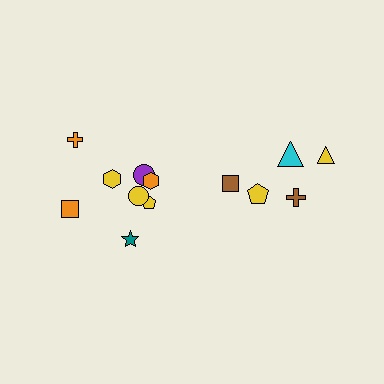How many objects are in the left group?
There are 8 objects.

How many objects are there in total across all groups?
There are 13 objects.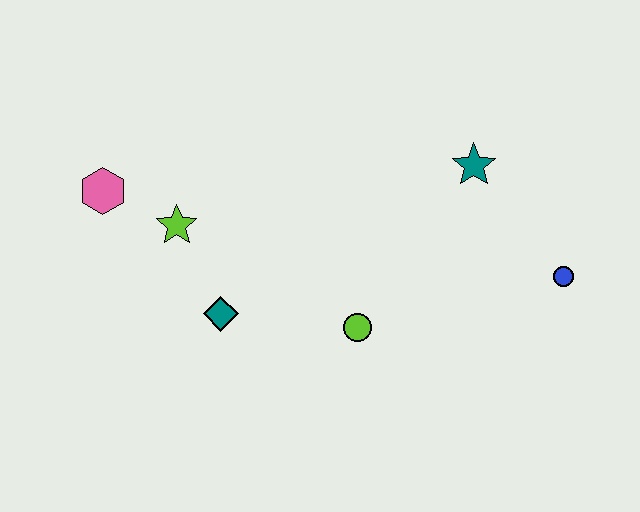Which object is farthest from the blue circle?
The pink hexagon is farthest from the blue circle.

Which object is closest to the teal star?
The blue circle is closest to the teal star.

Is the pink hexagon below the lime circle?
No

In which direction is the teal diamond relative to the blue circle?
The teal diamond is to the left of the blue circle.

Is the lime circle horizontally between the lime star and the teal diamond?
No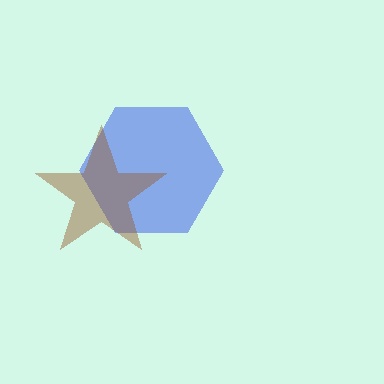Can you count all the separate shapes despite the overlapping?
Yes, there are 2 separate shapes.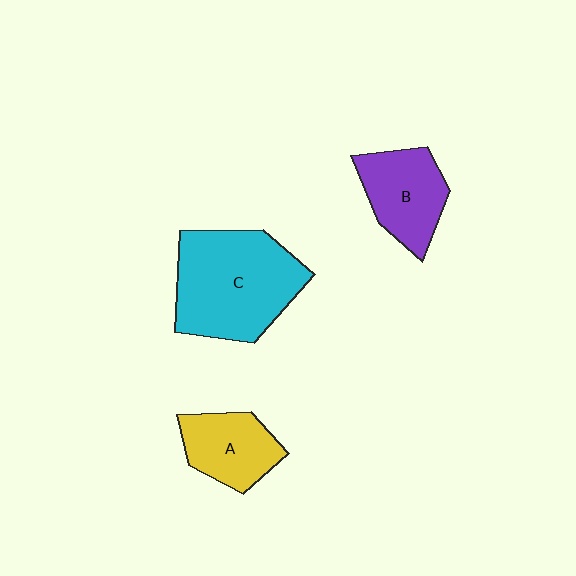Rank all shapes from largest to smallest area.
From largest to smallest: C (cyan), B (purple), A (yellow).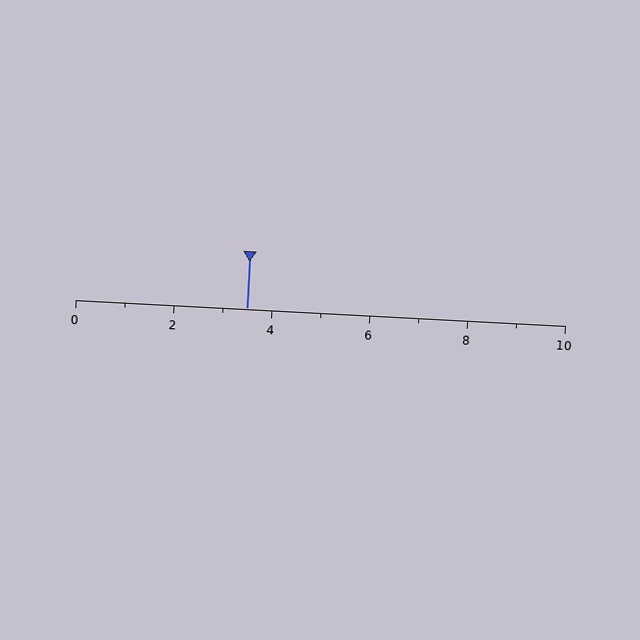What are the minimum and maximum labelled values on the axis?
The axis runs from 0 to 10.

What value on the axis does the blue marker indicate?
The marker indicates approximately 3.5.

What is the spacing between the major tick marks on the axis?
The major ticks are spaced 2 apart.